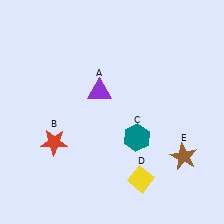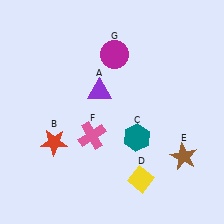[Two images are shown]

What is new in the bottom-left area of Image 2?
A pink cross (F) was added in the bottom-left area of Image 2.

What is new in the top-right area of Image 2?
A magenta circle (G) was added in the top-right area of Image 2.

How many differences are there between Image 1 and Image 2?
There are 2 differences between the two images.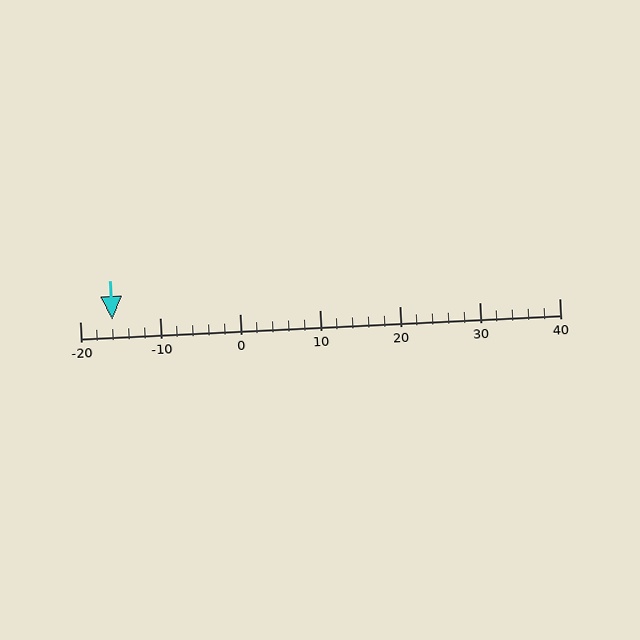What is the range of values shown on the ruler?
The ruler shows values from -20 to 40.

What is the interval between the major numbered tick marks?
The major tick marks are spaced 10 units apart.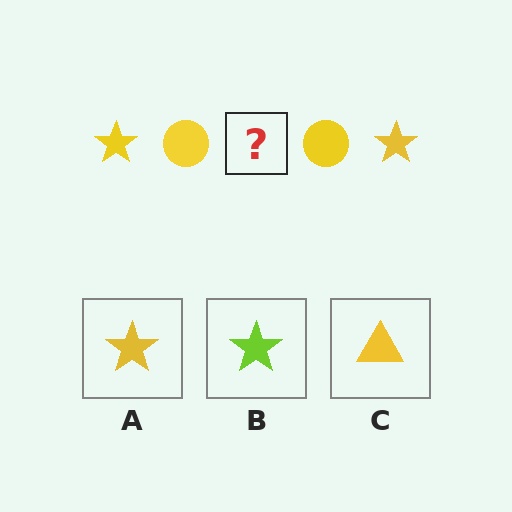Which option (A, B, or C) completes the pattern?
A.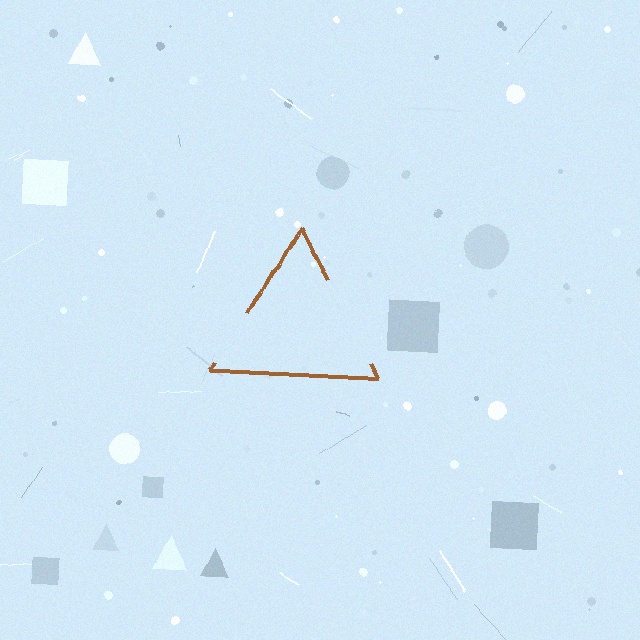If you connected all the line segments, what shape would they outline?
They would outline a triangle.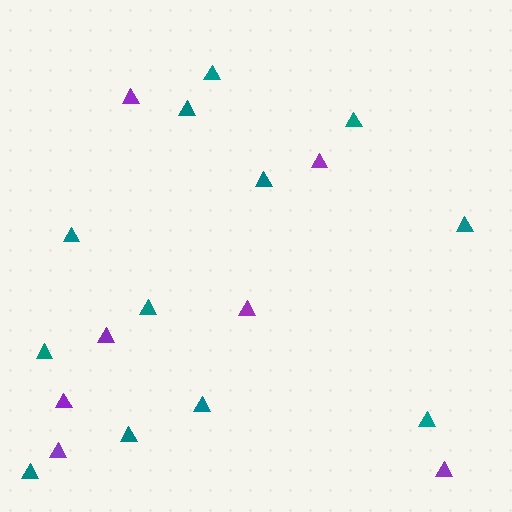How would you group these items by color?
There are 2 groups: one group of teal triangles (12) and one group of purple triangles (7).